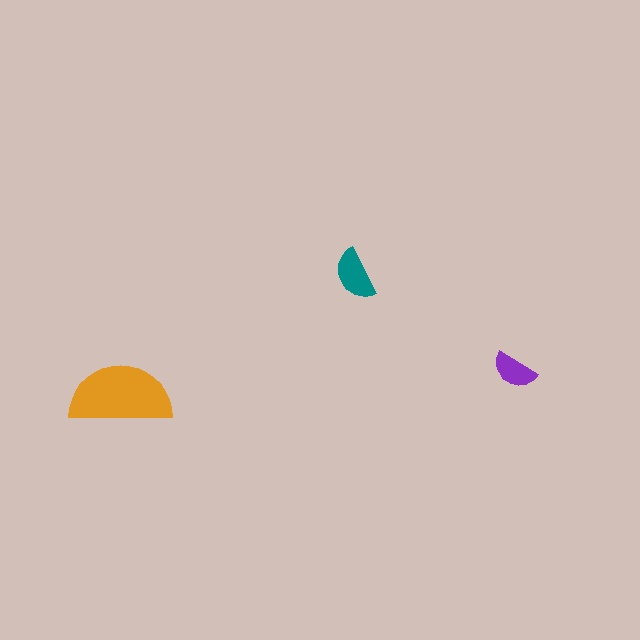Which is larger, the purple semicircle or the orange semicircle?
The orange one.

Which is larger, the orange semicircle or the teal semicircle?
The orange one.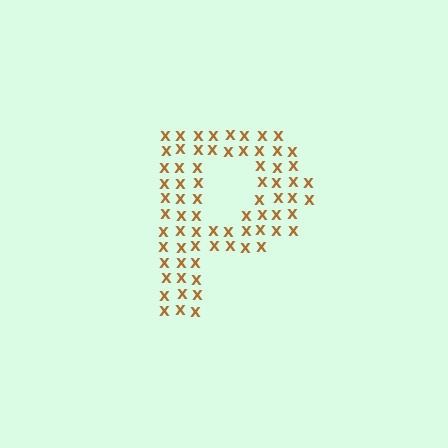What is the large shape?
The large shape is the letter P.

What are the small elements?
The small elements are letter X's.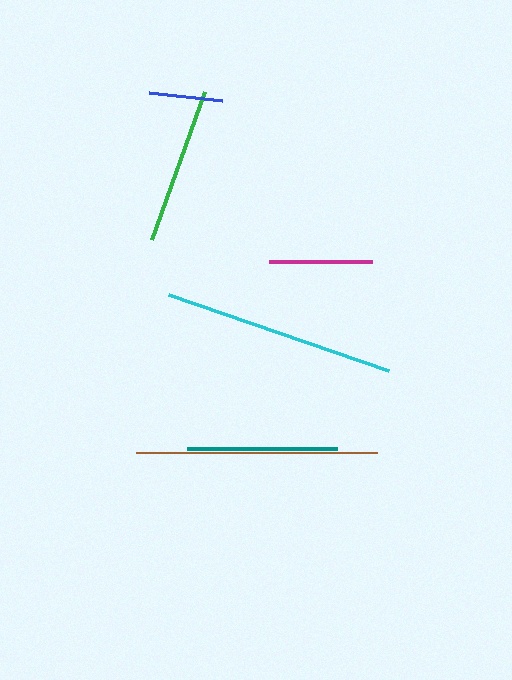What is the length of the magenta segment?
The magenta segment is approximately 103 pixels long.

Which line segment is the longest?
The brown line is the longest at approximately 241 pixels.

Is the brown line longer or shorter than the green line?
The brown line is longer than the green line.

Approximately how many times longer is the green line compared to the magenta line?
The green line is approximately 1.5 times the length of the magenta line.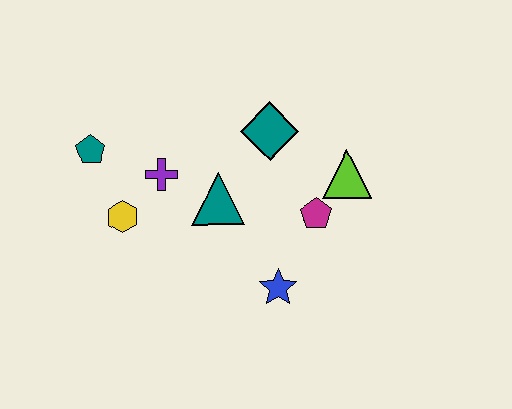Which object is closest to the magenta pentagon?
The lime triangle is closest to the magenta pentagon.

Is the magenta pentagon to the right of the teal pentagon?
Yes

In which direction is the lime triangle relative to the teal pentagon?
The lime triangle is to the right of the teal pentagon.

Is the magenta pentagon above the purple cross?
No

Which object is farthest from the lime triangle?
The teal pentagon is farthest from the lime triangle.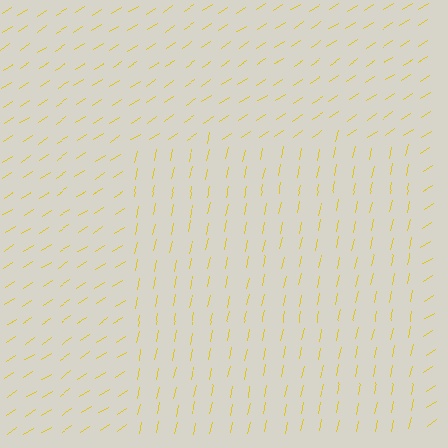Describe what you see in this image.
The image is filled with small yellow line segments. A rectangle region in the image has lines oriented differently from the surrounding lines, creating a visible texture boundary.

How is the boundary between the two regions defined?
The boundary is defined purely by a change in line orientation (approximately 45 degrees difference). All lines are the same color and thickness.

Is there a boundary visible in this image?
Yes, there is a texture boundary formed by a change in line orientation.